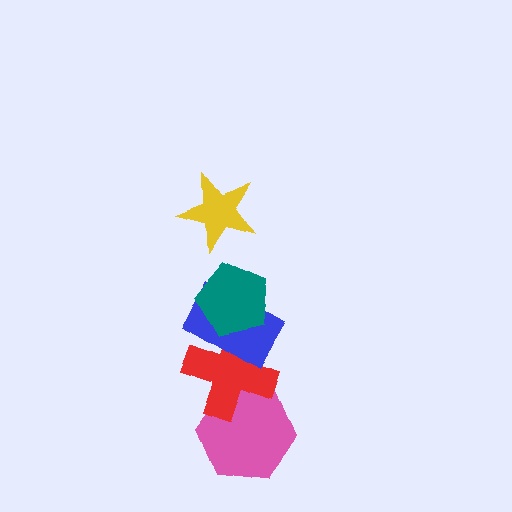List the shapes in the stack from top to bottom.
From top to bottom: the yellow star, the teal pentagon, the blue rectangle, the red cross, the pink hexagon.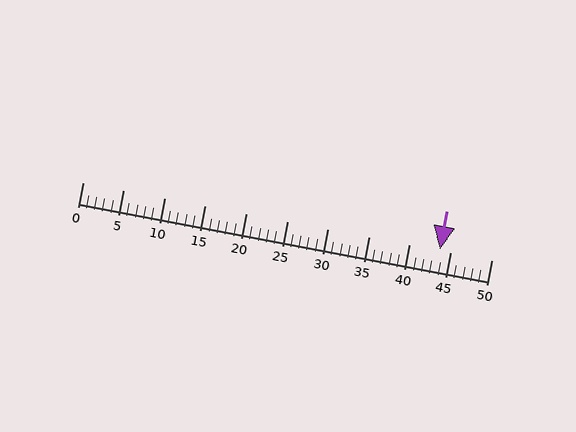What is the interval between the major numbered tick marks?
The major tick marks are spaced 5 units apart.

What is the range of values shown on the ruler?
The ruler shows values from 0 to 50.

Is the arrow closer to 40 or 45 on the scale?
The arrow is closer to 45.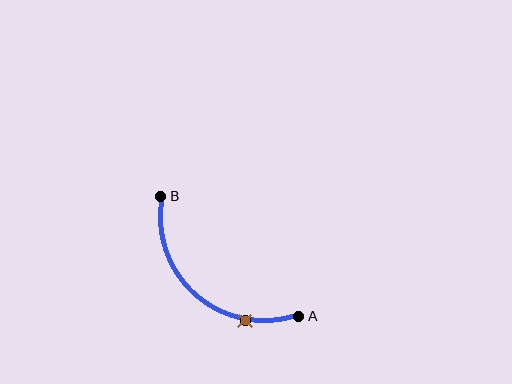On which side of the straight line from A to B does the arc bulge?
The arc bulges below and to the left of the straight line connecting A and B.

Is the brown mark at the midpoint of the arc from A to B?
No. The brown mark lies on the arc but is closer to endpoint A. The arc midpoint would be at the point on the curve equidistant along the arc from both A and B.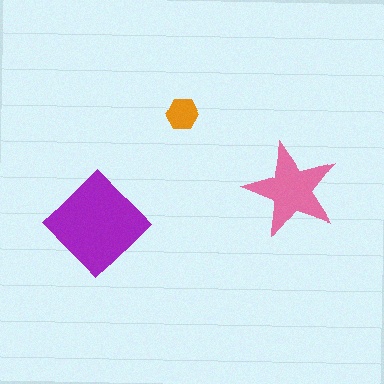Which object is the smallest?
The orange hexagon.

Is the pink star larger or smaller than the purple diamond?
Smaller.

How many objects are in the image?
There are 3 objects in the image.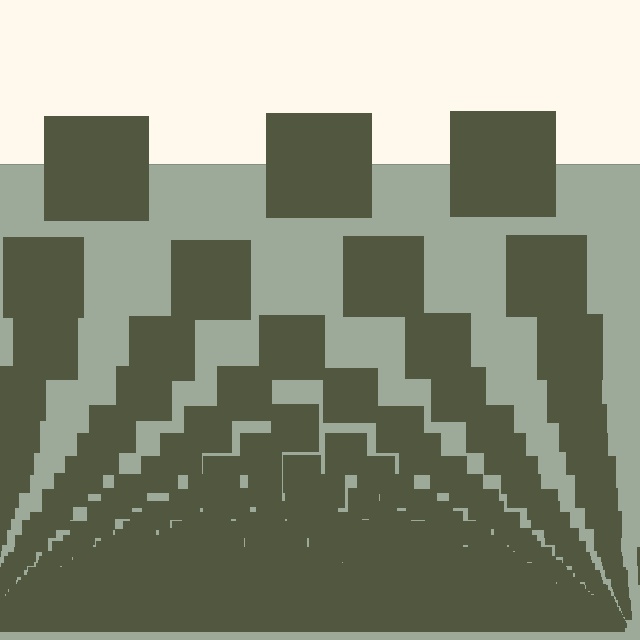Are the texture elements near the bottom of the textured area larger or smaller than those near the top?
Smaller. The gradient is inverted — elements near the bottom are smaller and denser.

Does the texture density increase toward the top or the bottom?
Density increases toward the bottom.